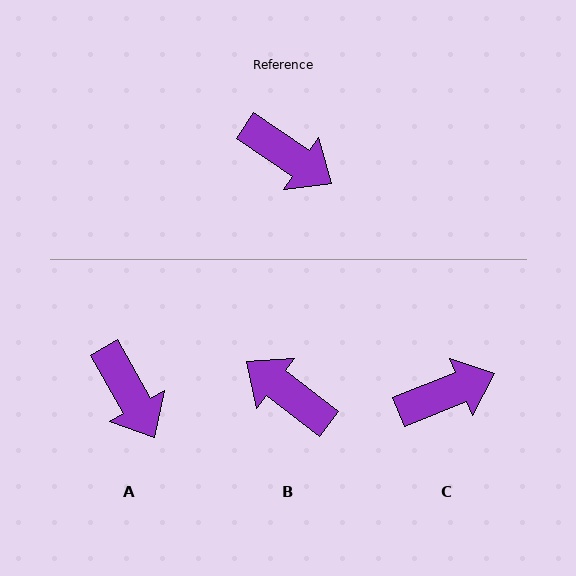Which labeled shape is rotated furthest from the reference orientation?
B, about 177 degrees away.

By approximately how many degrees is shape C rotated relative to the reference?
Approximately 55 degrees counter-clockwise.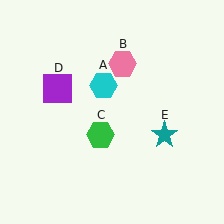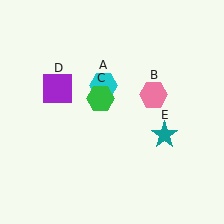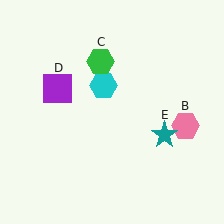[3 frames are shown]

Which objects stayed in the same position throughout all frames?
Cyan hexagon (object A) and purple square (object D) and teal star (object E) remained stationary.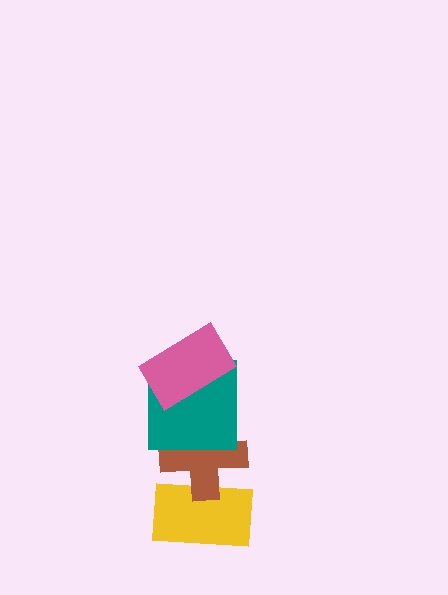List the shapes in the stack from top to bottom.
From top to bottom: the pink rectangle, the teal square, the brown cross, the yellow rectangle.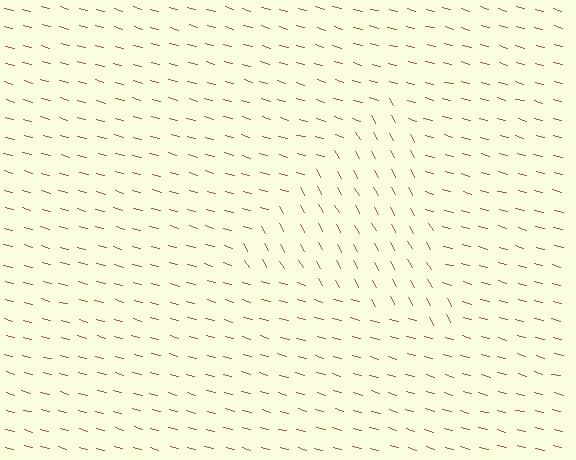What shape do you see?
I see a triangle.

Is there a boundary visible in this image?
Yes, there is a texture boundary formed by a change in line orientation.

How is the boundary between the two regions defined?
The boundary is defined purely by a change in line orientation (approximately 45 degrees difference). All lines are the same color and thickness.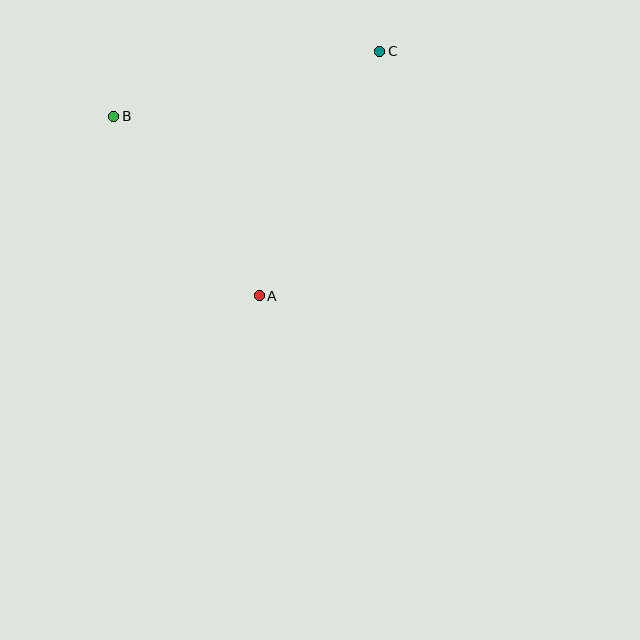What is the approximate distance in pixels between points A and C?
The distance between A and C is approximately 273 pixels.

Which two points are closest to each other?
Points A and B are closest to each other.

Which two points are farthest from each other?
Points B and C are farthest from each other.